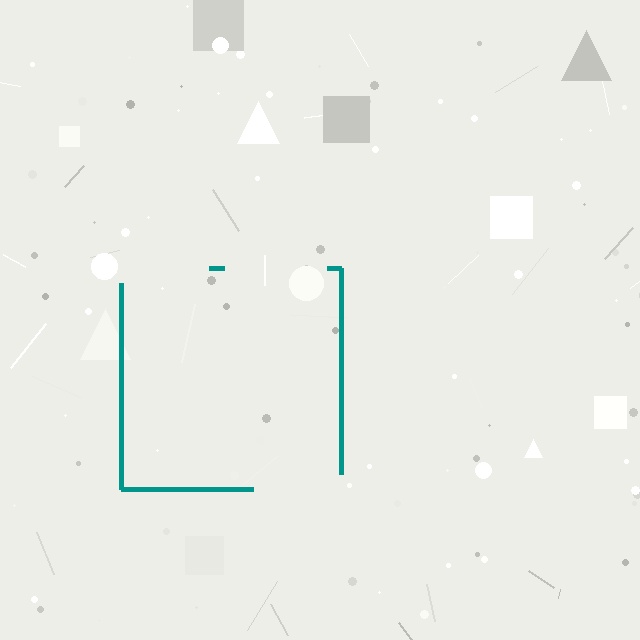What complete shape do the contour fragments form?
The contour fragments form a square.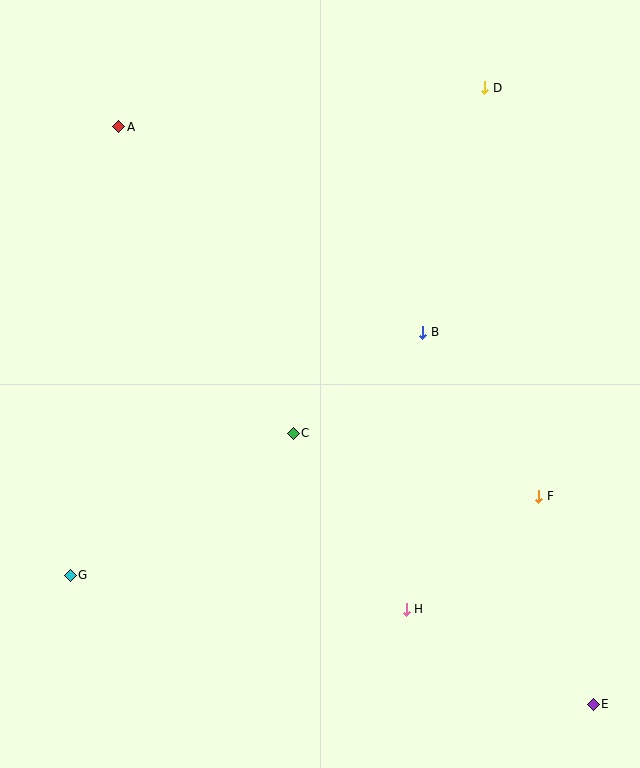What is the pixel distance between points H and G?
The distance between H and G is 337 pixels.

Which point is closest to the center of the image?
Point C at (293, 433) is closest to the center.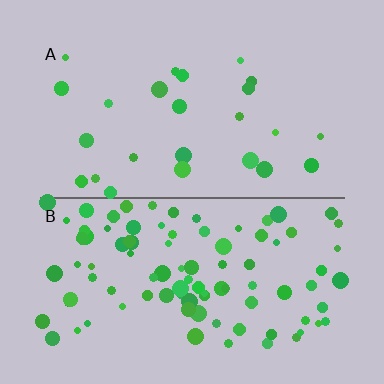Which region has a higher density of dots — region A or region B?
B (the bottom).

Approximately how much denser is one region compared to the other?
Approximately 3.8× — region B over region A.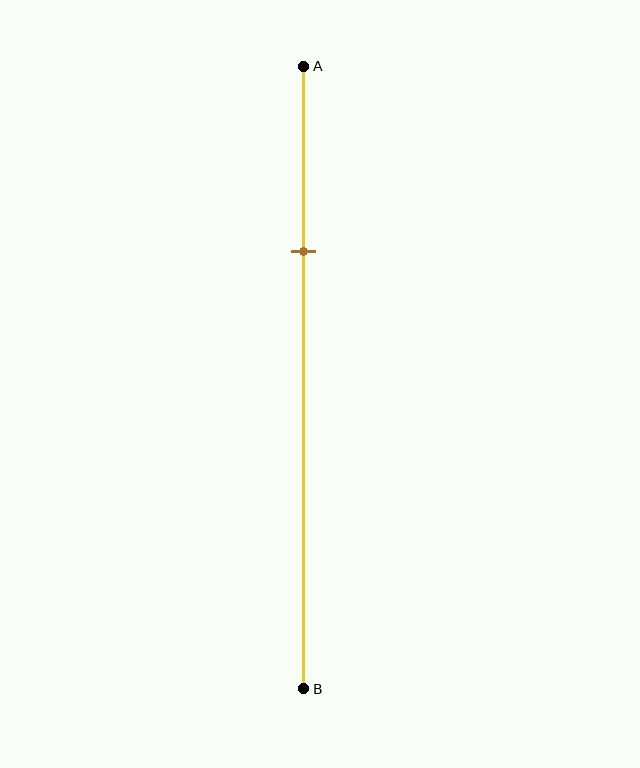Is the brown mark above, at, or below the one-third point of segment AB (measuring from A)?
The brown mark is above the one-third point of segment AB.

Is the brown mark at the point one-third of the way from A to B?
No, the mark is at about 30% from A, not at the 33% one-third point.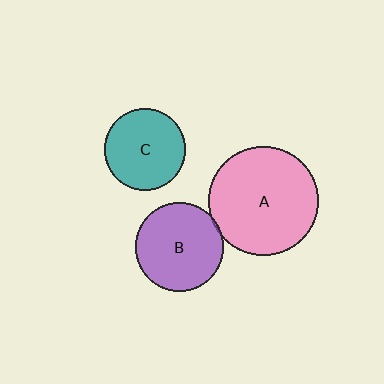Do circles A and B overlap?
Yes.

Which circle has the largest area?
Circle A (pink).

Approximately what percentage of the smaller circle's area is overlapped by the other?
Approximately 5%.